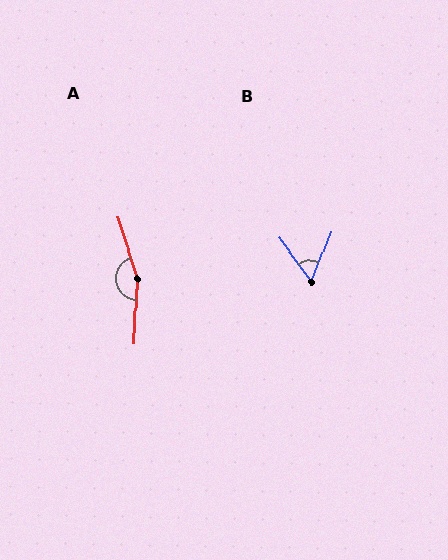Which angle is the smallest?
B, at approximately 58 degrees.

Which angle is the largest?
A, at approximately 159 degrees.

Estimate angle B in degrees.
Approximately 58 degrees.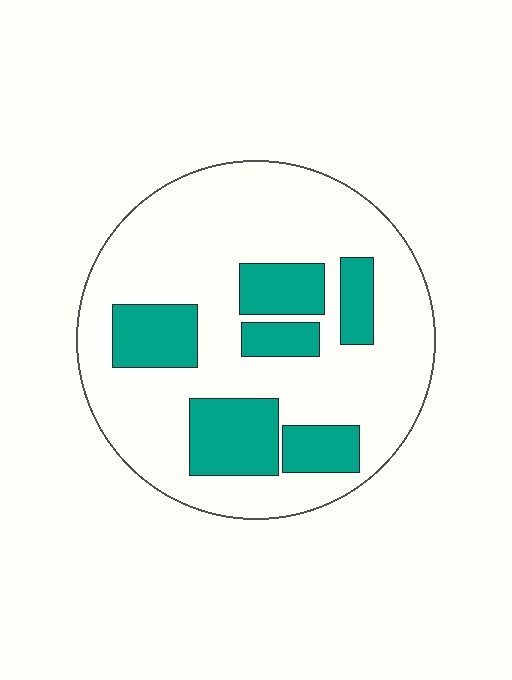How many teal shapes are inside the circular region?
6.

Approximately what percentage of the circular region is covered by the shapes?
Approximately 25%.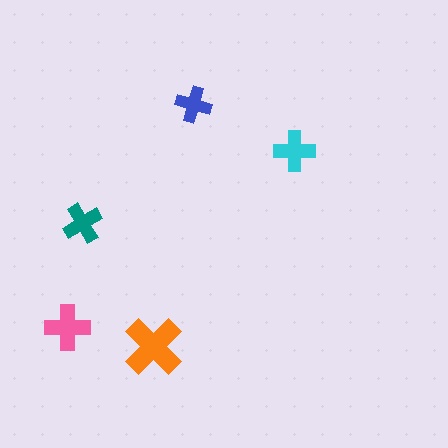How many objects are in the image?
There are 5 objects in the image.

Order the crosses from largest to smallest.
the orange one, the pink one, the cyan one, the teal one, the blue one.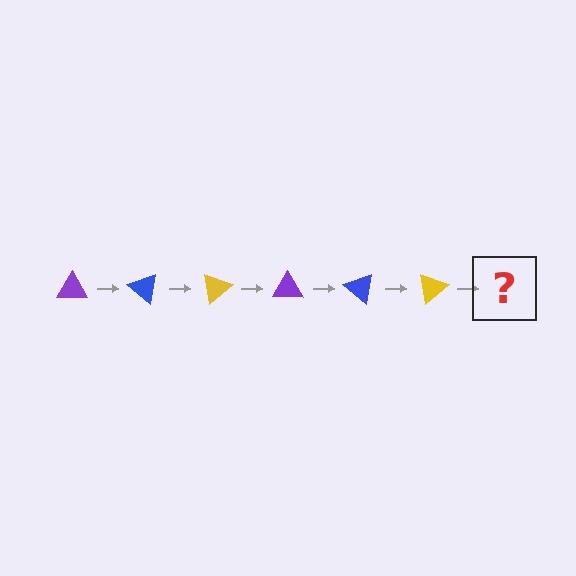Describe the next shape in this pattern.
It should be a purple triangle, rotated 240 degrees from the start.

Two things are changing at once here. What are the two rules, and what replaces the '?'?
The two rules are that it rotates 40 degrees each step and the color cycles through purple, blue, and yellow. The '?' should be a purple triangle, rotated 240 degrees from the start.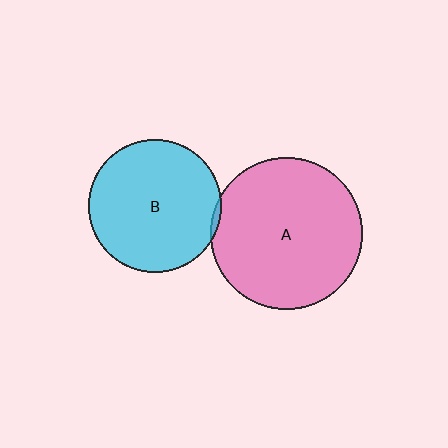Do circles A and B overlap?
Yes.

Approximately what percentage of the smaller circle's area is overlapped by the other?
Approximately 5%.